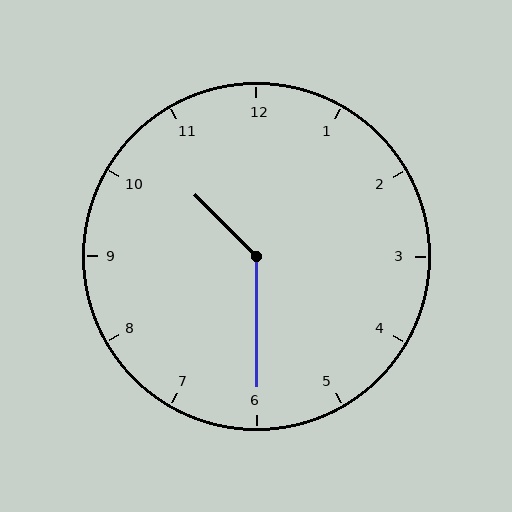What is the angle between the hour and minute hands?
Approximately 135 degrees.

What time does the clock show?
10:30.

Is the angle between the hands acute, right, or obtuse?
It is obtuse.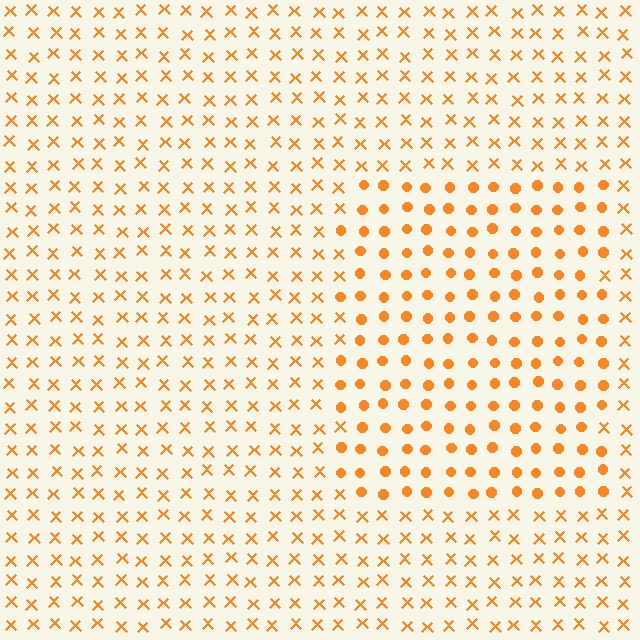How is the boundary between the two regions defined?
The boundary is defined by a change in element shape: circles inside vs. X marks outside. All elements share the same color and spacing.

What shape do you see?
I see a rectangle.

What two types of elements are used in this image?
The image uses circles inside the rectangle region and X marks outside it.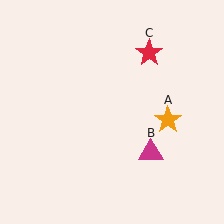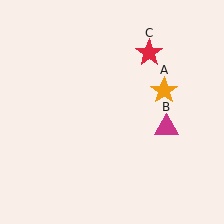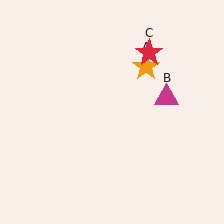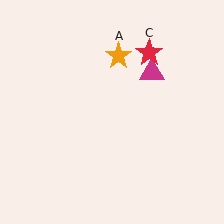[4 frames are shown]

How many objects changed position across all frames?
2 objects changed position: orange star (object A), magenta triangle (object B).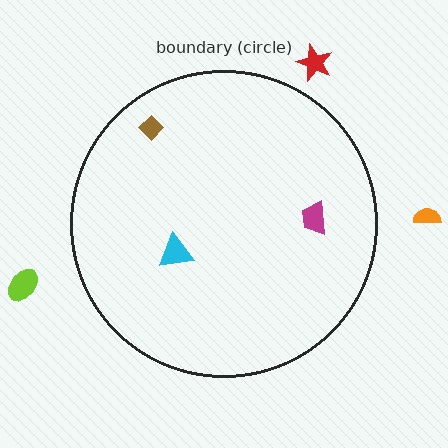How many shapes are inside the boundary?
3 inside, 3 outside.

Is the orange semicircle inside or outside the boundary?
Outside.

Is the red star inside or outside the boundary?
Outside.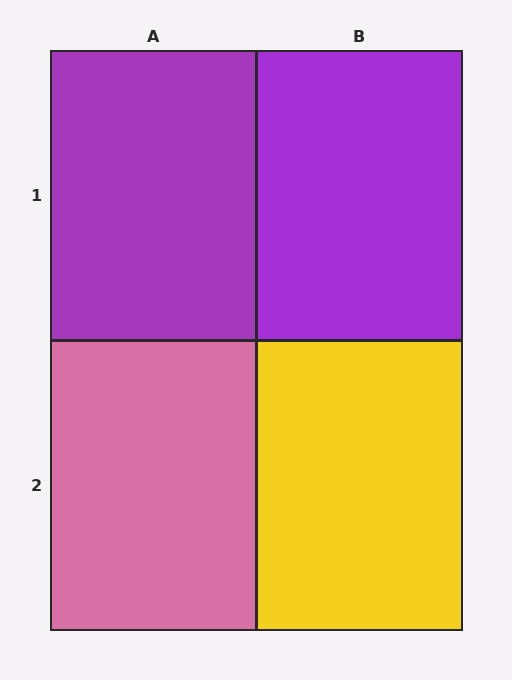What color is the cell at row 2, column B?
Yellow.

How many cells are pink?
1 cell is pink.